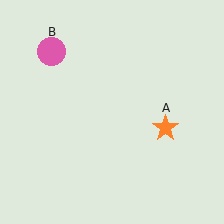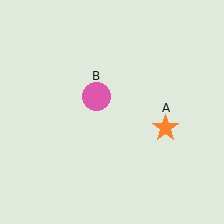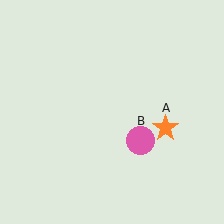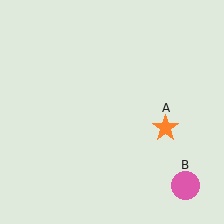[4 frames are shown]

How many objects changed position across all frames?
1 object changed position: pink circle (object B).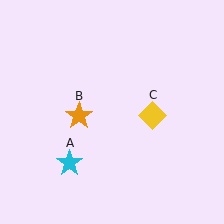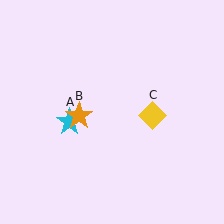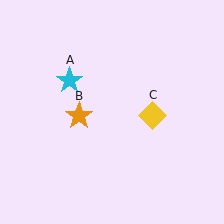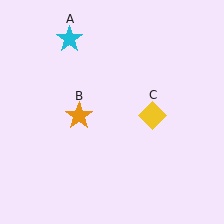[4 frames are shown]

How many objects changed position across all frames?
1 object changed position: cyan star (object A).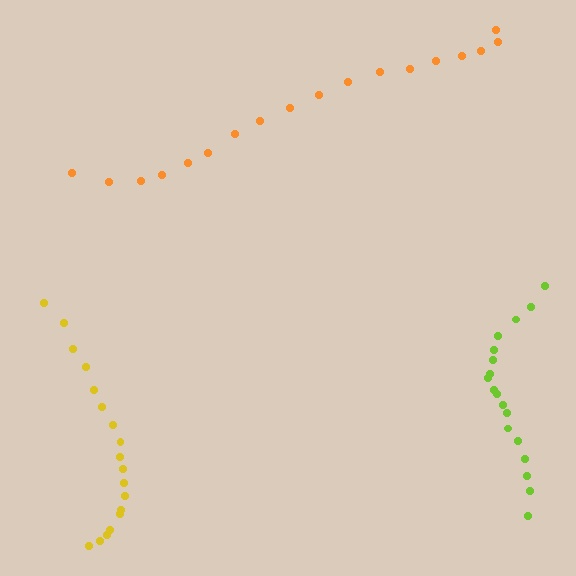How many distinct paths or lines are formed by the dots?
There are 3 distinct paths.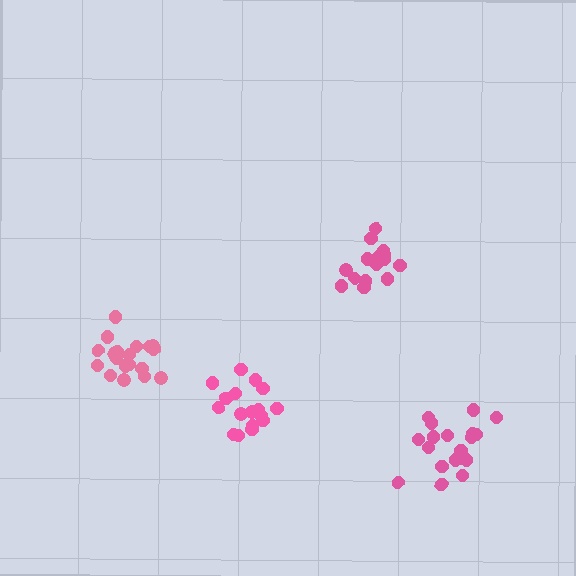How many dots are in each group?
Group 1: 16 dots, Group 2: 19 dots, Group 3: 17 dots, Group 4: 20 dots (72 total).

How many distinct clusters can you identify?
There are 4 distinct clusters.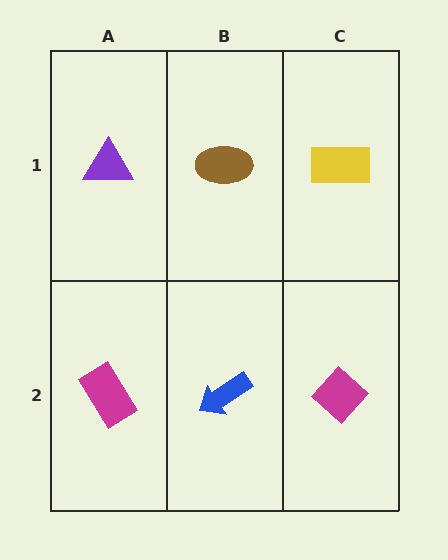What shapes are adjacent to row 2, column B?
A brown ellipse (row 1, column B), a magenta rectangle (row 2, column A), a magenta diamond (row 2, column C).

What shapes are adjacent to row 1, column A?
A magenta rectangle (row 2, column A), a brown ellipse (row 1, column B).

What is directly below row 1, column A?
A magenta rectangle.